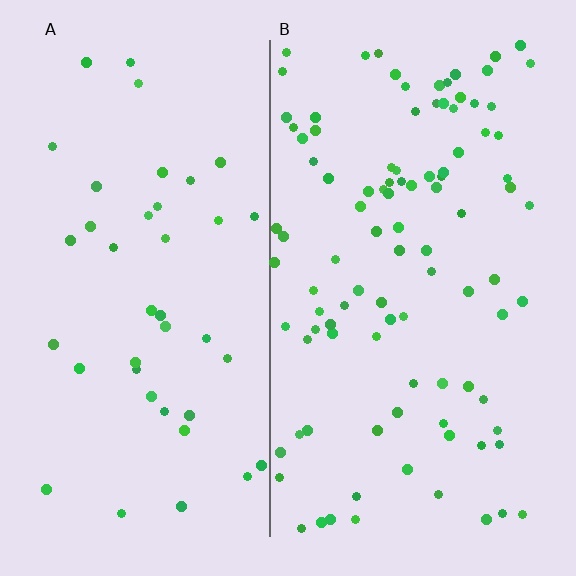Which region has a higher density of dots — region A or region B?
B (the right).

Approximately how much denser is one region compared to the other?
Approximately 2.5× — region B over region A.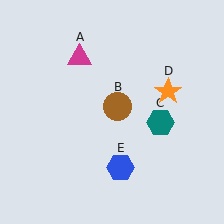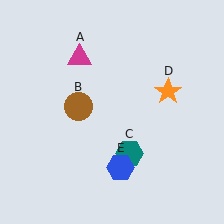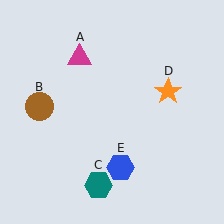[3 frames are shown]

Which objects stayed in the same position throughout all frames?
Magenta triangle (object A) and orange star (object D) and blue hexagon (object E) remained stationary.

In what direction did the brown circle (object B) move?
The brown circle (object B) moved left.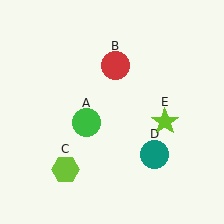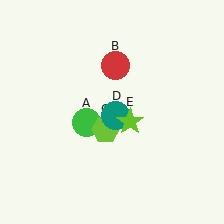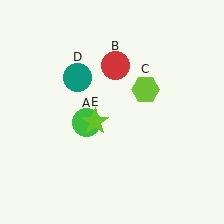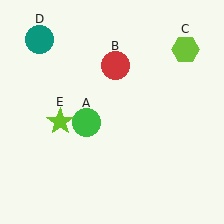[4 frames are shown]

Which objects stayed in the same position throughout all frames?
Green circle (object A) and red circle (object B) remained stationary.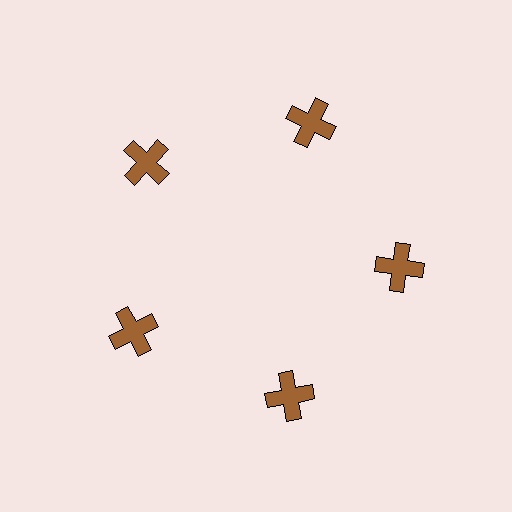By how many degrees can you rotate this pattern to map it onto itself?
The pattern maps onto itself every 72 degrees of rotation.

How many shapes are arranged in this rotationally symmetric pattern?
There are 5 shapes, arranged in 5 groups of 1.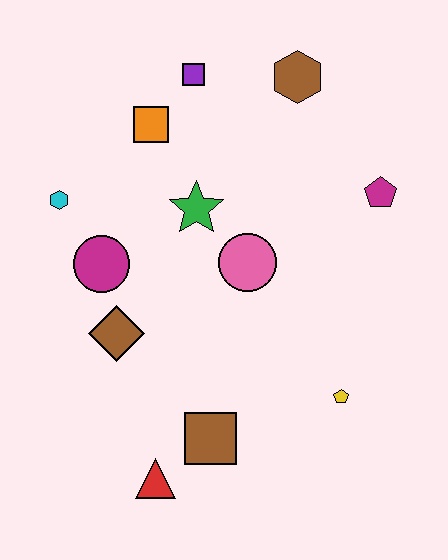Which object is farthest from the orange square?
The red triangle is farthest from the orange square.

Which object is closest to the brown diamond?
The magenta circle is closest to the brown diamond.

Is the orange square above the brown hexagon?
No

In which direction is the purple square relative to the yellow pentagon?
The purple square is above the yellow pentagon.